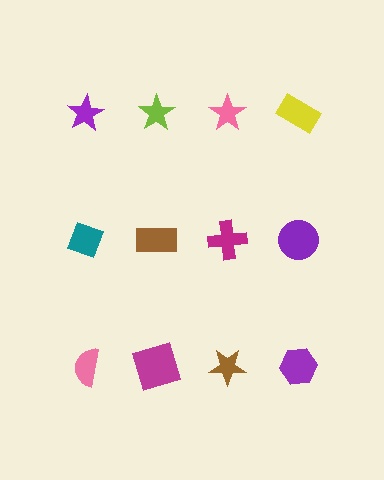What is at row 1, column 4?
A yellow rectangle.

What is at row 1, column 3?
A pink star.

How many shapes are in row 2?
4 shapes.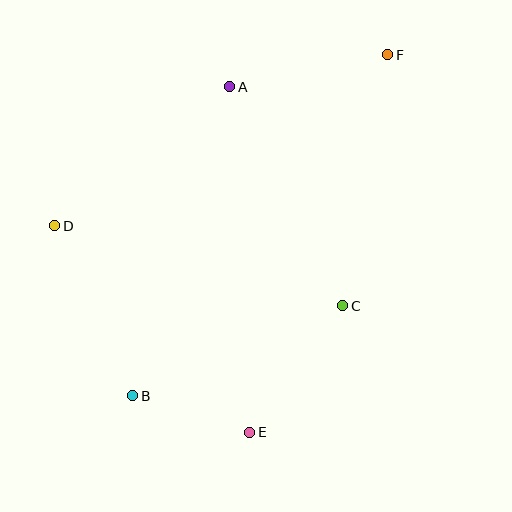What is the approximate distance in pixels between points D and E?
The distance between D and E is approximately 284 pixels.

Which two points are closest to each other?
Points B and E are closest to each other.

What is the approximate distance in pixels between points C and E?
The distance between C and E is approximately 157 pixels.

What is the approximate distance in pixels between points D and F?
The distance between D and F is approximately 375 pixels.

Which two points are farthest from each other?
Points B and F are farthest from each other.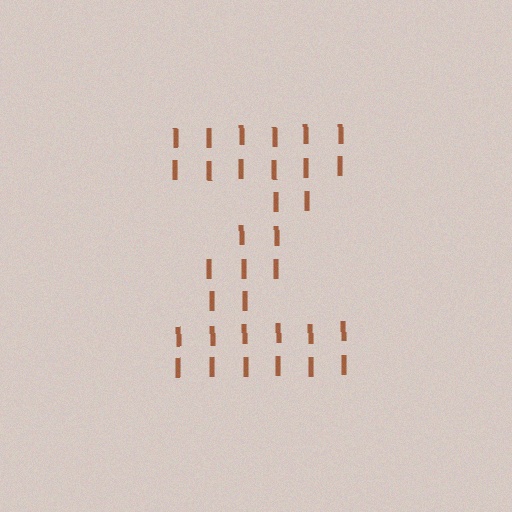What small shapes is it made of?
It is made of small letter I's.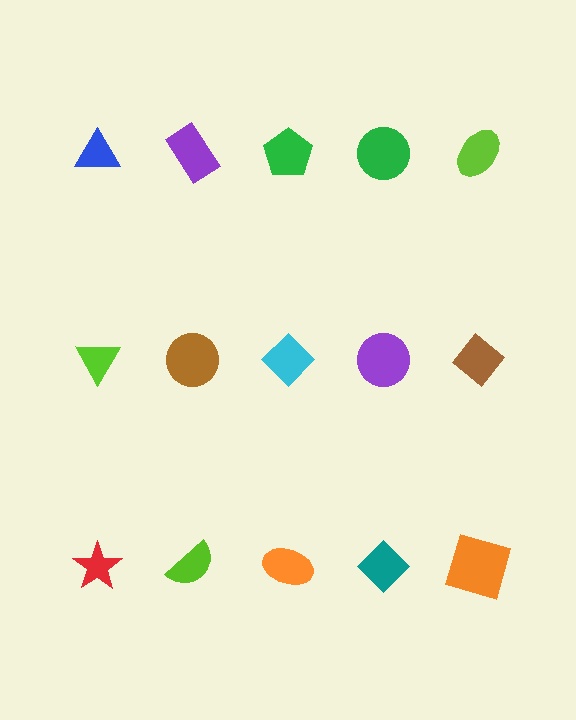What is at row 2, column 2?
A brown circle.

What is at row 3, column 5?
An orange square.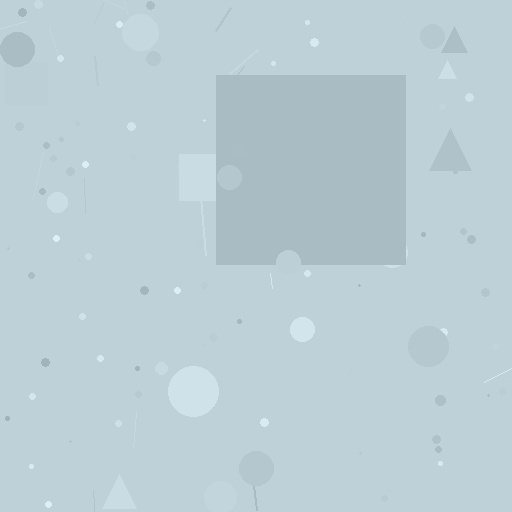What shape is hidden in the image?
A square is hidden in the image.